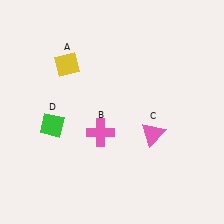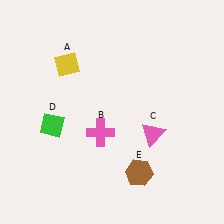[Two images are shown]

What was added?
A brown hexagon (E) was added in Image 2.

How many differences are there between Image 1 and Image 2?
There is 1 difference between the two images.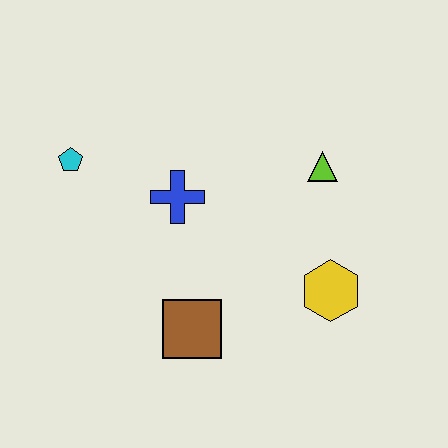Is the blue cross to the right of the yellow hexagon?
No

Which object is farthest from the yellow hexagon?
The cyan pentagon is farthest from the yellow hexagon.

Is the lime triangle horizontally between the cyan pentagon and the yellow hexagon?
Yes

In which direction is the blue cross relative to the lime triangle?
The blue cross is to the left of the lime triangle.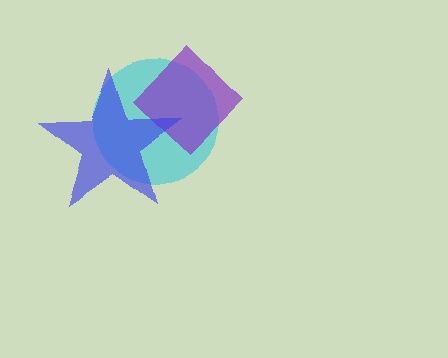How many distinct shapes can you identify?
There are 3 distinct shapes: a cyan circle, a purple diamond, a blue star.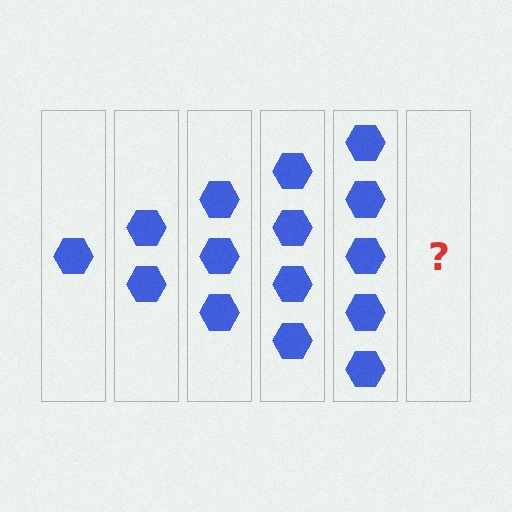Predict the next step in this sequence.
The next step is 6 hexagons.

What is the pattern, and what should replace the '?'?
The pattern is that each step adds one more hexagon. The '?' should be 6 hexagons.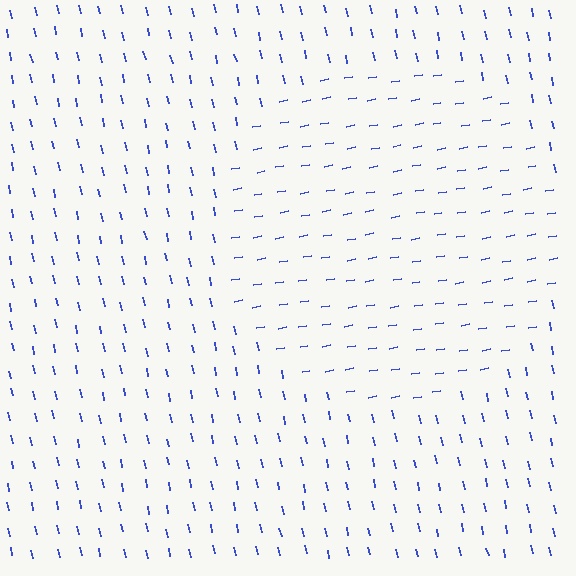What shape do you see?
I see a circle.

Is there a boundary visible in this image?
Yes, there is a texture boundary formed by a change in line orientation.